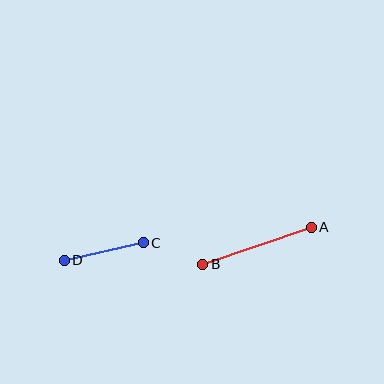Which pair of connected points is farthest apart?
Points A and B are farthest apart.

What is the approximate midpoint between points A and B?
The midpoint is at approximately (257, 246) pixels.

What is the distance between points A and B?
The distance is approximately 114 pixels.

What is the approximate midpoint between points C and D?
The midpoint is at approximately (104, 252) pixels.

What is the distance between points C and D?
The distance is approximately 81 pixels.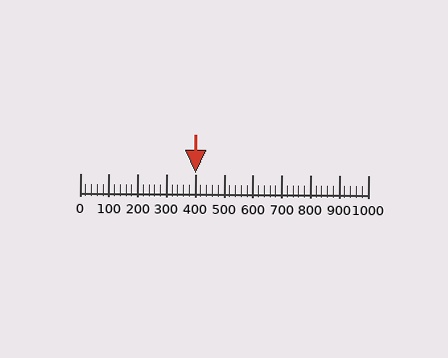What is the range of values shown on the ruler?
The ruler shows values from 0 to 1000.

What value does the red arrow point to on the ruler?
The red arrow points to approximately 400.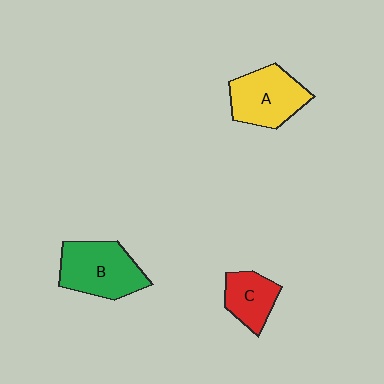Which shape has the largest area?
Shape B (green).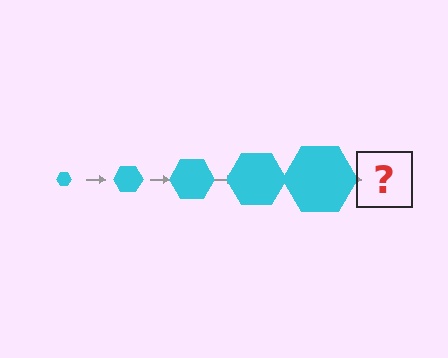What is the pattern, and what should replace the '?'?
The pattern is that the hexagon gets progressively larger each step. The '?' should be a cyan hexagon, larger than the previous one.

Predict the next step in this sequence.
The next step is a cyan hexagon, larger than the previous one.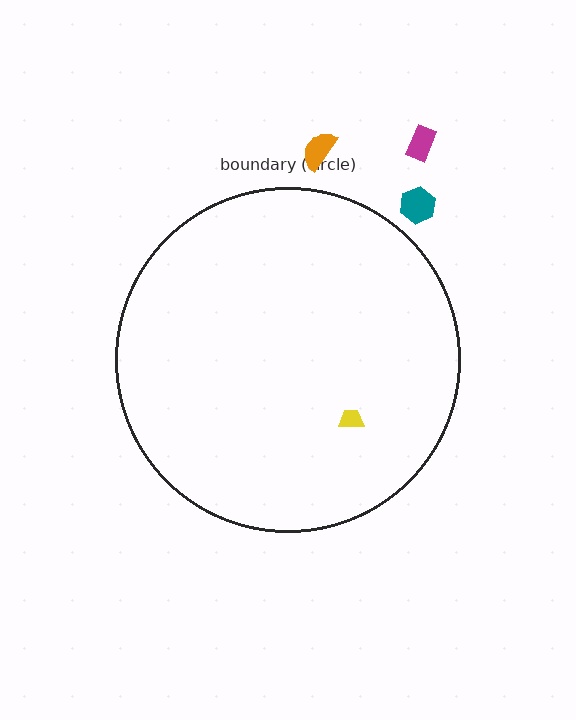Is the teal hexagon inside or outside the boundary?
Outside.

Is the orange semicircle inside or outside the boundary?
Outside.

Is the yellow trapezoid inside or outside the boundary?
Inside.